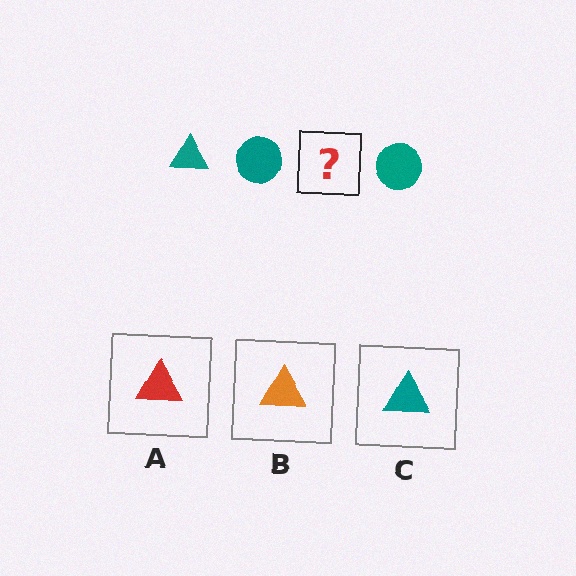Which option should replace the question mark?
Option C.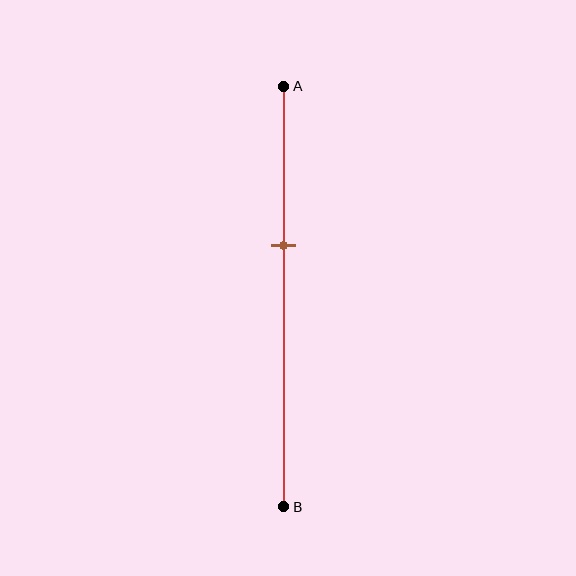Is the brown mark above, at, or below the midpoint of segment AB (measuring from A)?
The brown mark is above the midpoint of segment AB.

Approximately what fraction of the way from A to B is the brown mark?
The brown mark is approximately 40% of the way from A to B.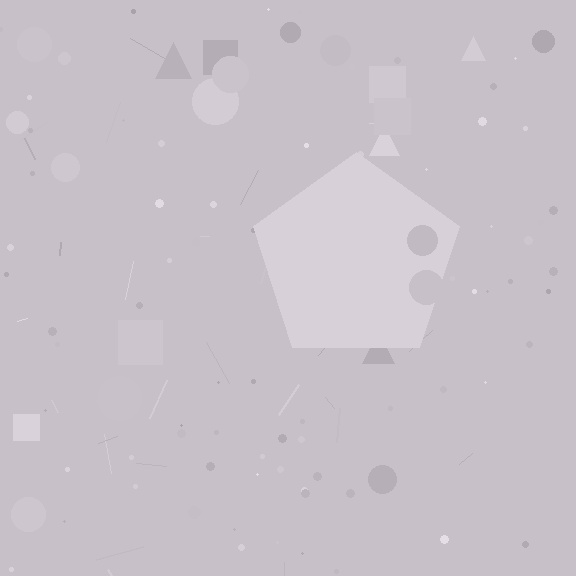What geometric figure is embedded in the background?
A pentagon is embedded in the background.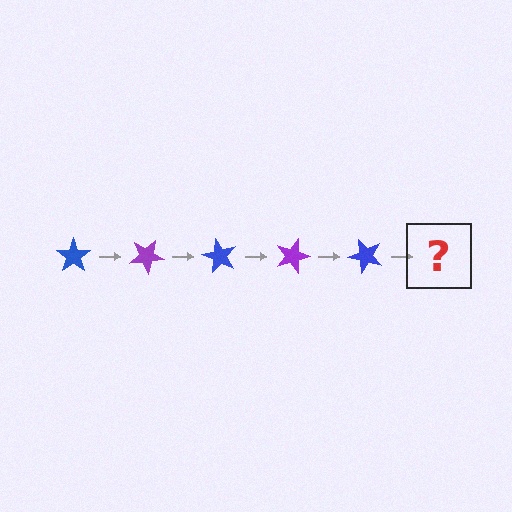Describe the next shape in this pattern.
It should be a purple star, rotated 150 degrees from the start.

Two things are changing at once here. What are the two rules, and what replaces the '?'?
The two rules are that it rotates 30 degrees each step and the color cycles through blue and purple. The '?' should be a purple star, rotated 150 degrees from the start.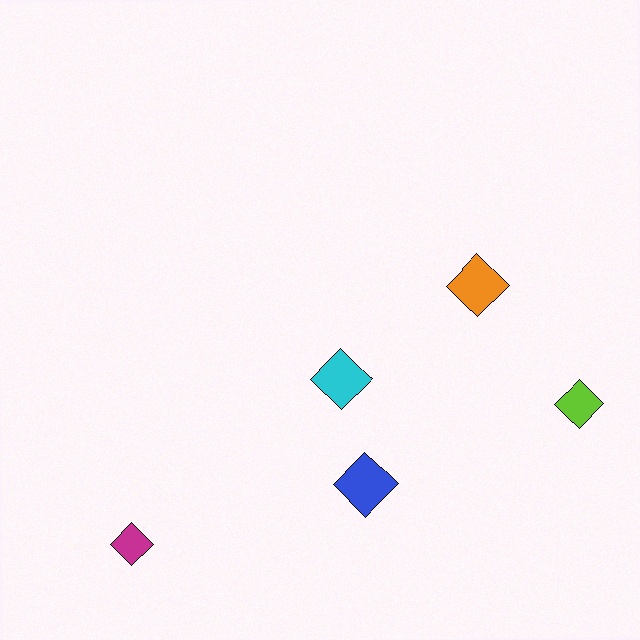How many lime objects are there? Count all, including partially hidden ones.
There is 1 lime object.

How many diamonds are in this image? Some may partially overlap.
There are 5 diamonds.